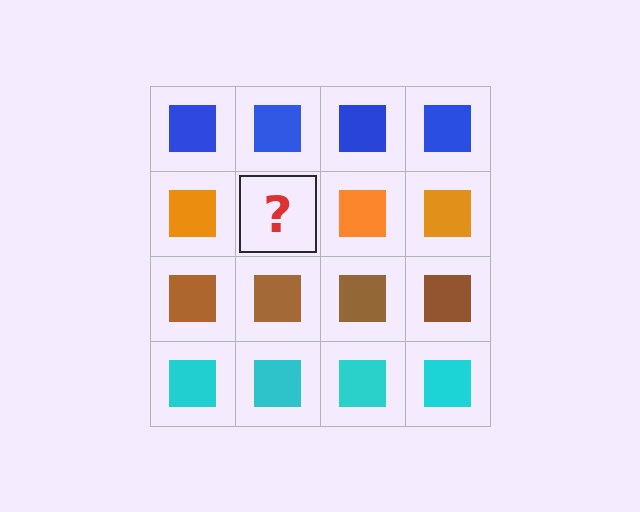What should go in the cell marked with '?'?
The missing cell should contain an orange square.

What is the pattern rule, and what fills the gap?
The rule is that each row has a consistent color. The gap should be filled with an orange square.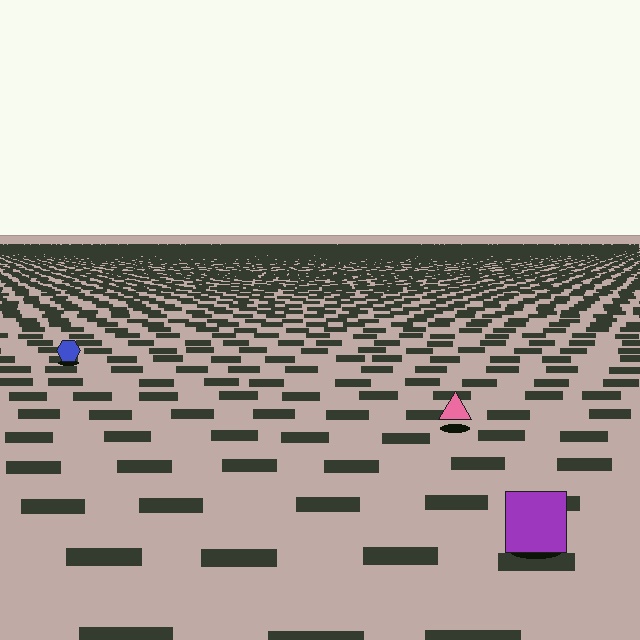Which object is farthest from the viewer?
The blue hexagon is farthest from the viewer. It appears smaller and the ground texture around it is denser.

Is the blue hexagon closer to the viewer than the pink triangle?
No. The pink triangle is closer — you can tell from the texture gradient: the ground texture is coarser near it.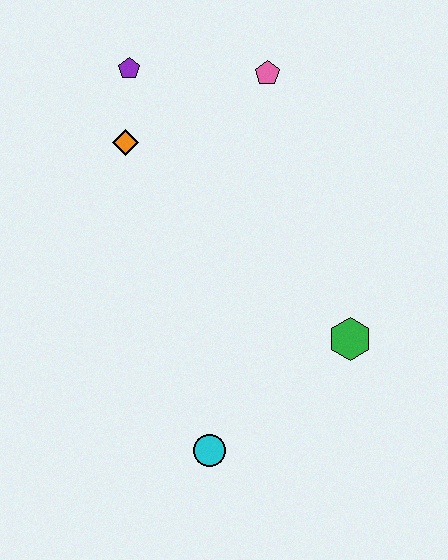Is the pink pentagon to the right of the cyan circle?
Yes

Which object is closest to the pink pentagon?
The purple pentagon is closest to the pink pentagon.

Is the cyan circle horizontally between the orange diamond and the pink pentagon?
Yes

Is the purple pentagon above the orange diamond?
Yes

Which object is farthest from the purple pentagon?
The cyan circle is farthest from the purple pentagon.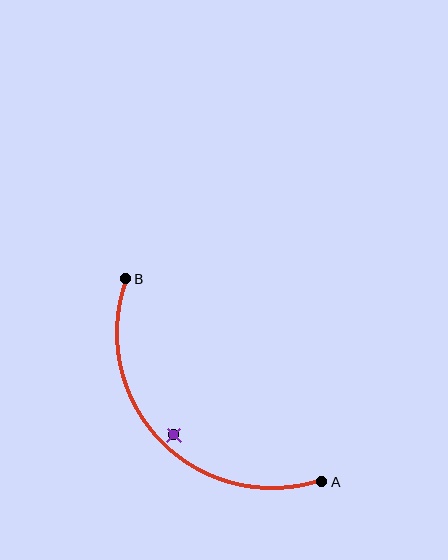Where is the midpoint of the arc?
The arc midpoint is the point on the curve farthest from the straight line joining A and B. It sits below and to the left of that line.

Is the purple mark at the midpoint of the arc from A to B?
No — the purple mark does not lie on the arc at all. It sits slightly inside the curve.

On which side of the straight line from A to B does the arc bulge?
The arc bulges below and to the left of the straight line connecting A and B.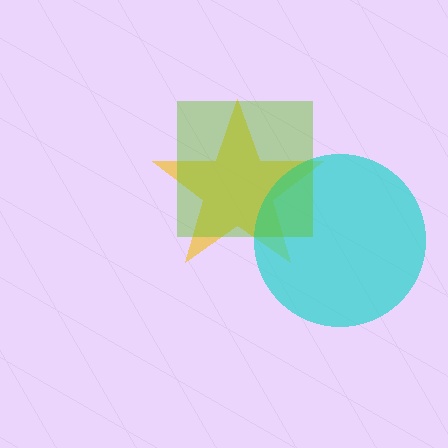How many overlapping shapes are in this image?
There are 3 overlapping shapes in the image.